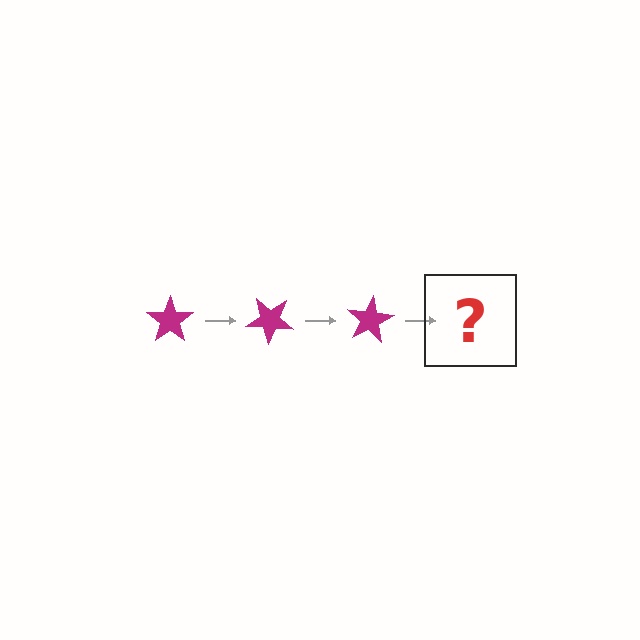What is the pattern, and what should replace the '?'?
The pattern is that the star rotates 40 degrees each step. The '?' should be a magenta star rotated 120 degrees.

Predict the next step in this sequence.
The next step is a magenta star rotated 120 degrees.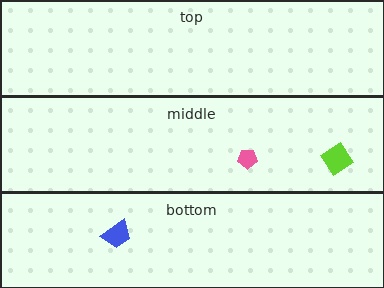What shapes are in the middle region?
The lime diamond, the pink pentagon.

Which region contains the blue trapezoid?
The bottom region.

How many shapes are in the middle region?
2.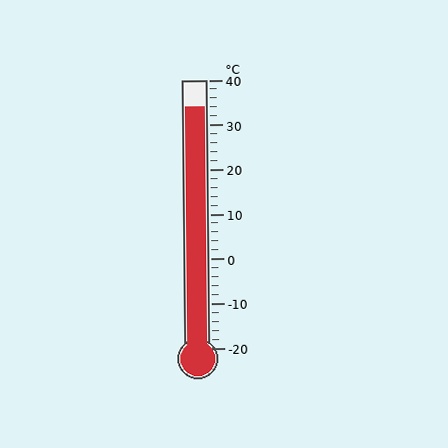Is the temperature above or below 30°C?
The temperature is above 30°C.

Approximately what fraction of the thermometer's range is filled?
The thermometer is filled to approximately 90% of its range.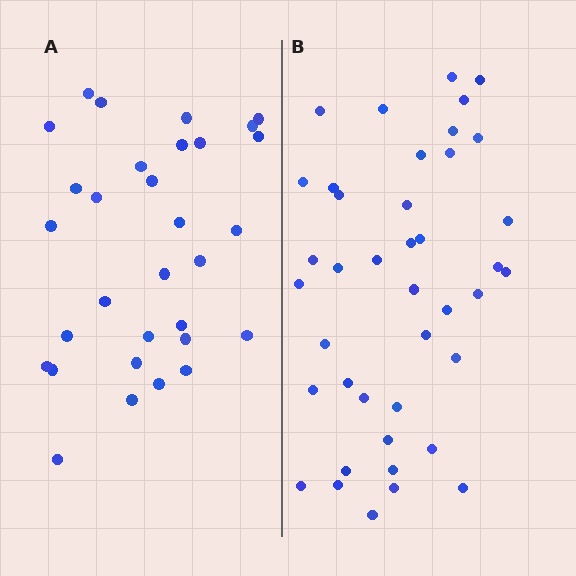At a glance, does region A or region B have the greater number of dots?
Region B (the right region) has more dots.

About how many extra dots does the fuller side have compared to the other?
Region B has roughly 10 or so more dots than region A.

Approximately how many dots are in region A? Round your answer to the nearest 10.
About 30 dots. (The exact count is 31, which rounds to 30.)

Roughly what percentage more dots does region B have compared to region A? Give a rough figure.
About 30% more.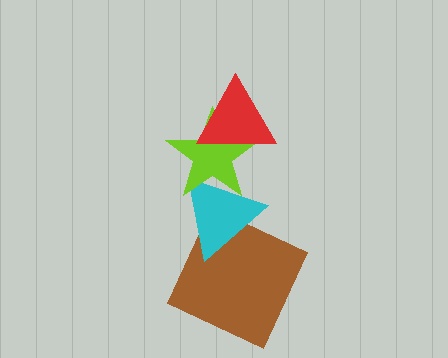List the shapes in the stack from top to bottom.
From top to bottom: the red triangle, the lime star, the cyan triangle, the brown square.